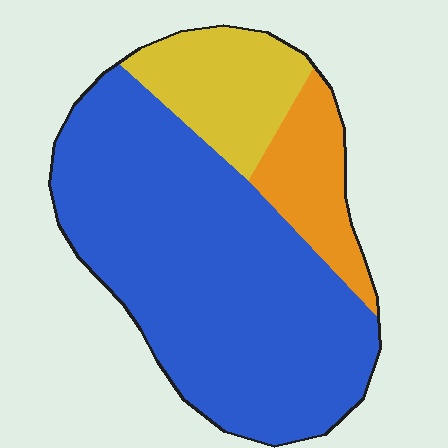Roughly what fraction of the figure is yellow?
Yellow covers 17% of the figure.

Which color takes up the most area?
Blue, at roughly 70%.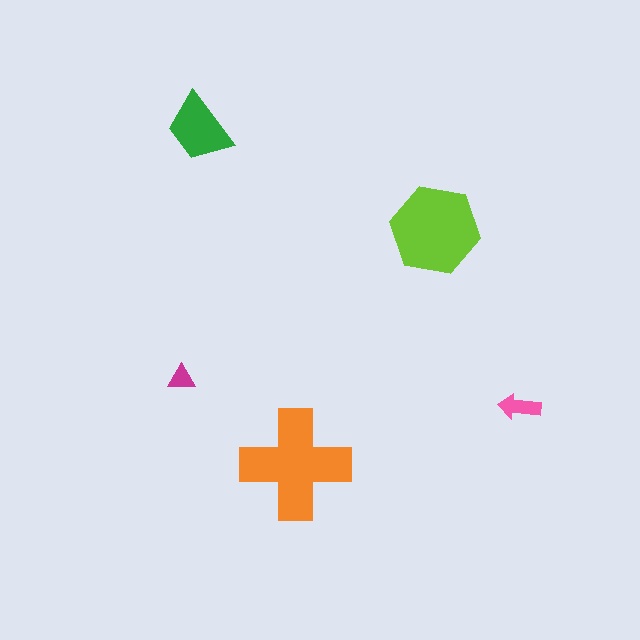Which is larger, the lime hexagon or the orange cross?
The orange cross.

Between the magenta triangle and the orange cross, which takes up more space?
The orange cross.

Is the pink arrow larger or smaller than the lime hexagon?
Smaller.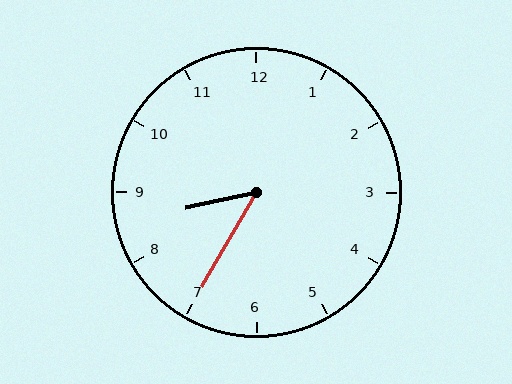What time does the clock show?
8:35.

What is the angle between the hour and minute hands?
Approximately 48 degrees.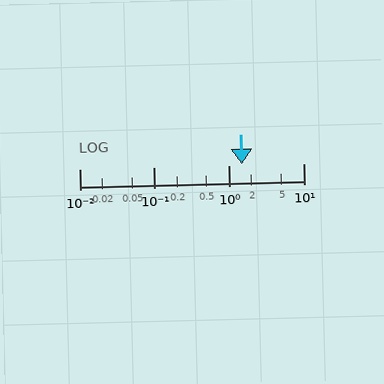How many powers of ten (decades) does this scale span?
The scale spans 3 decades, from 0.01 to 10.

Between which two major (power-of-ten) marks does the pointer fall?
The pointer is between 1 and 10.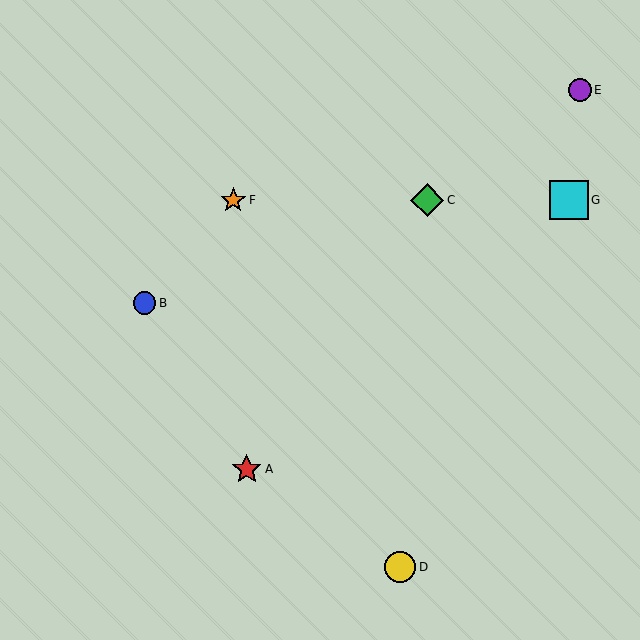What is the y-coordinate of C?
Object C is at y≈200.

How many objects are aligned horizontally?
3 objects (C, F, G) are aligned horizontally.